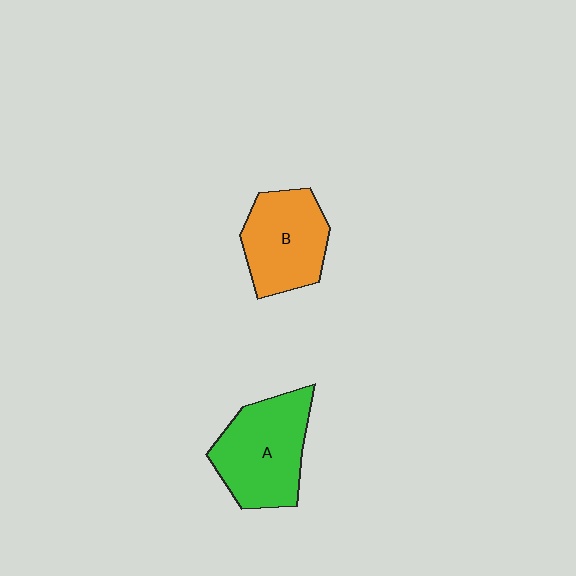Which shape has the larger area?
Shape A (green).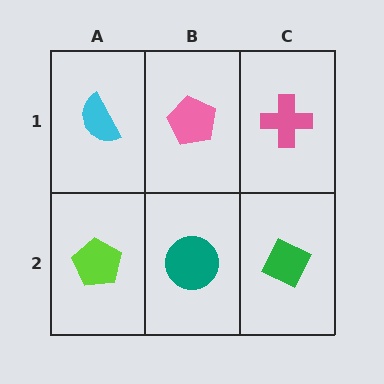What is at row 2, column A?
A lime pentagon.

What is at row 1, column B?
A pink pentagon.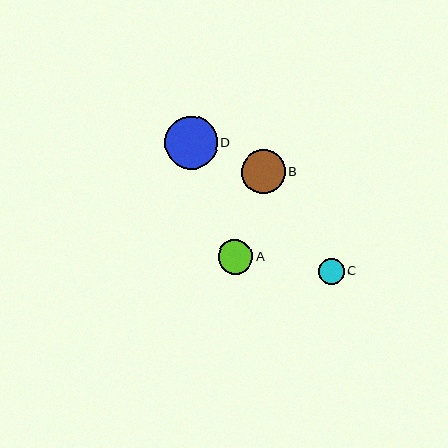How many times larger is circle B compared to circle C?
Circle B is approximately 1.7 times the size of circle C.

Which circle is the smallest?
Circle C is the smallest with a size of approximately 26 pixels.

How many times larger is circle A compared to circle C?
Circle A is approximately 1.3 times the size of circle C.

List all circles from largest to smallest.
From largest to smallest: D, B, A, C.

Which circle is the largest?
Circle D is the largest with a size of approximately 53 pixels.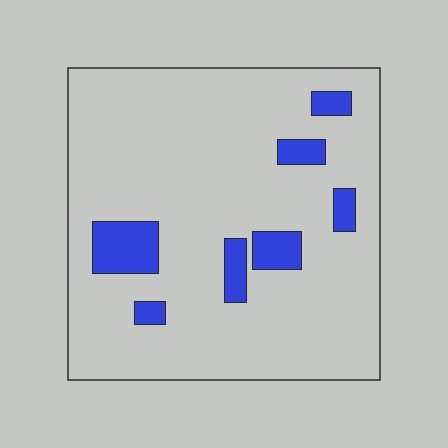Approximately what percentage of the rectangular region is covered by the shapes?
Approximately 10%.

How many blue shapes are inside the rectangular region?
7.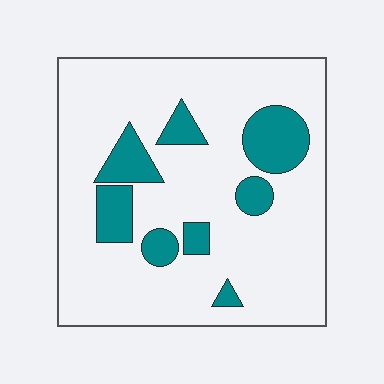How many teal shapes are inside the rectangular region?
8.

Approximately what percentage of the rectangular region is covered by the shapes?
Approximately 20%.